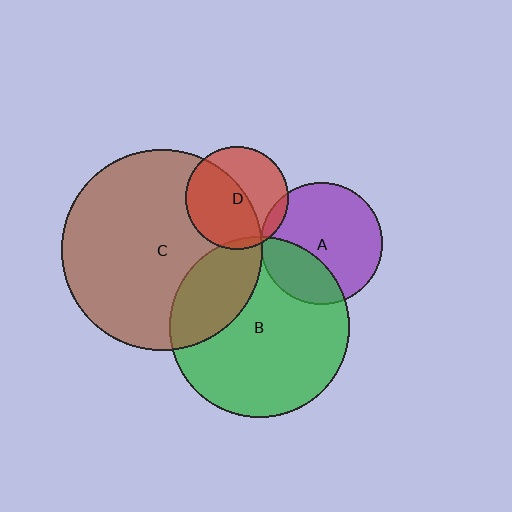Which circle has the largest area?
Circle C (brown).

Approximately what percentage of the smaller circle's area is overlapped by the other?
Approximately 30%.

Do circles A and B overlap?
Yes.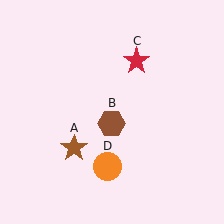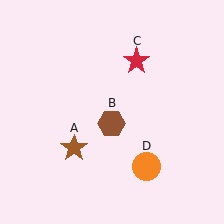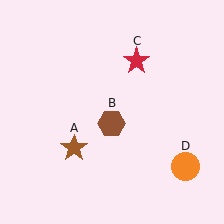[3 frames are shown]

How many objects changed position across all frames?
1 object changed position: orange circle (object D).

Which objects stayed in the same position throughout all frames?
Brown star (object A) and brown hexagon (object B) and red star (object C) remained stationary.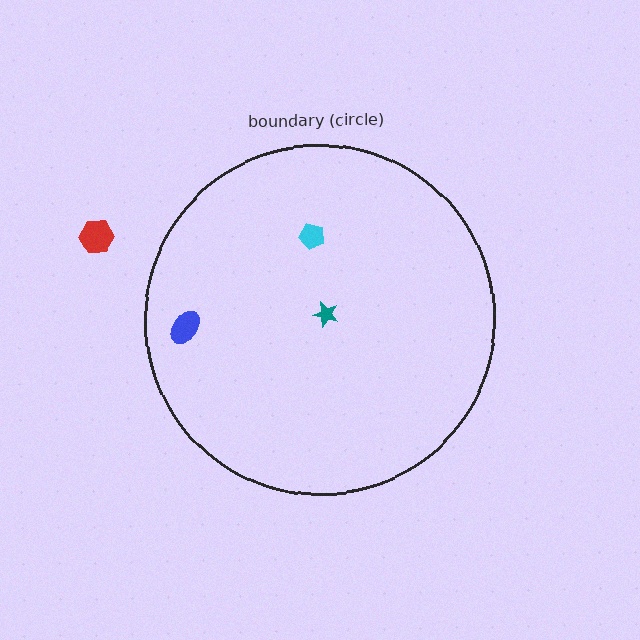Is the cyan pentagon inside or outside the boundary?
Inside.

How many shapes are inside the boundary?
3 inside, 1 outside.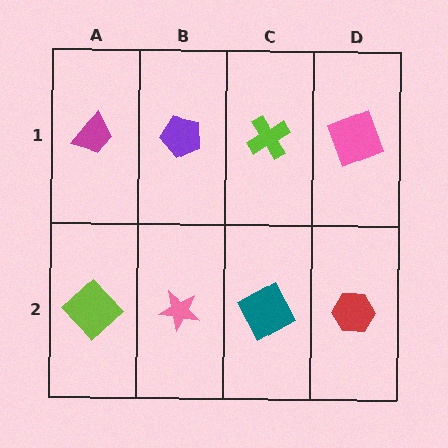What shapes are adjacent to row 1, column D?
A red hexagon (row 2, column D), a lime cross (row 1, column C).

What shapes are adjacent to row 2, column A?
A magenta trapezoid (row 1, column A), a pink star (row 2, column B).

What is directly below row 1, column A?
A lime diamond.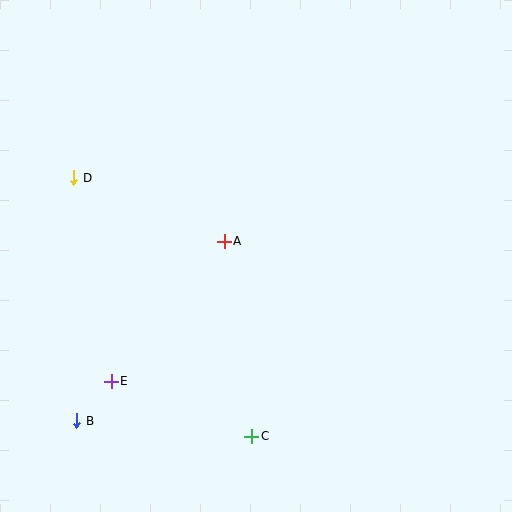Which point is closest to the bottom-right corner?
Point C is closest to the bottom-right corner.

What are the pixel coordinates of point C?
Point C is at (252, 436).